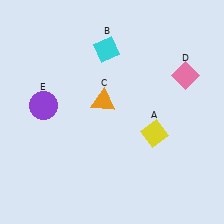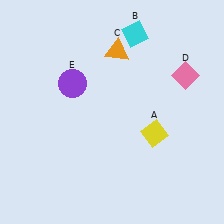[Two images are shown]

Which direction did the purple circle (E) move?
The purple circle (E) moved right.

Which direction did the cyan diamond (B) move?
The cyan diamond (B) moved right.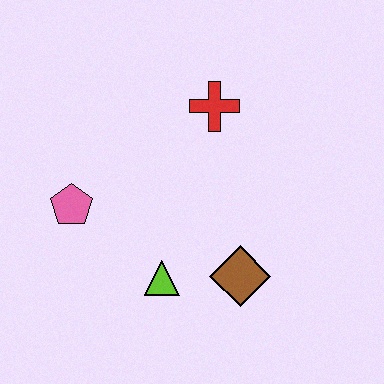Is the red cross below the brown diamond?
No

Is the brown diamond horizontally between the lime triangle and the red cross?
No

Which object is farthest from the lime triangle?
The red cross is farthest from the lime triangle.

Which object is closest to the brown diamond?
The lime triangle is closest to the brown diamond.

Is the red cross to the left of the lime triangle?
No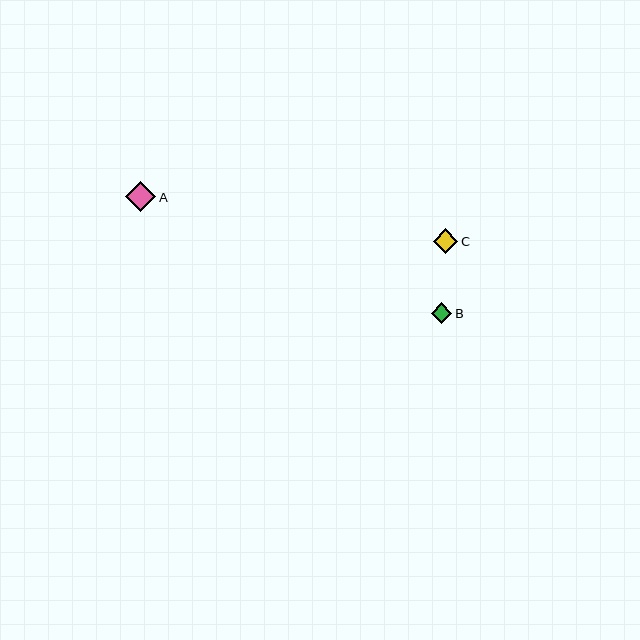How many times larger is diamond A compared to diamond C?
Diamond A is approximately 1.2 times the size of diamond C.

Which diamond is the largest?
Diamond A is the largest with a size of approximately 30 pixels.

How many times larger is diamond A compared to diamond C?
Diamond A is approximately 1.2 times the size of diamond C.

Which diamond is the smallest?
Diamond B is the smallest with a size of approximately 21 pixels.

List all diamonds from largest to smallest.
From largest to smallest: A, C, B.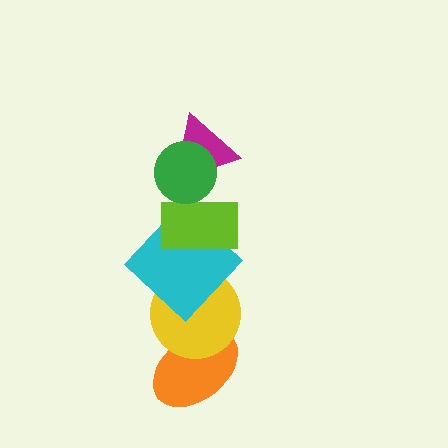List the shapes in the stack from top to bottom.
From top to bottom: the green circle, the magenta triangle, the lime rectangle, the cyan diamond, the yellow circle, the orange ellipse.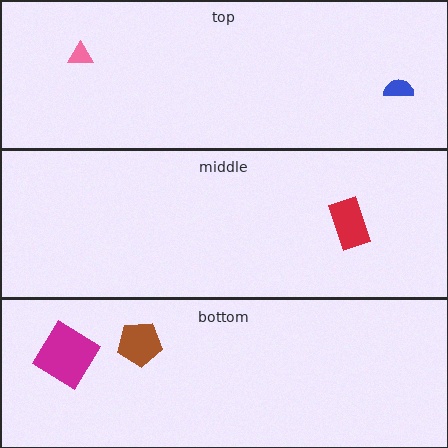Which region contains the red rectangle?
The middle region.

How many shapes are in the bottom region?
2.